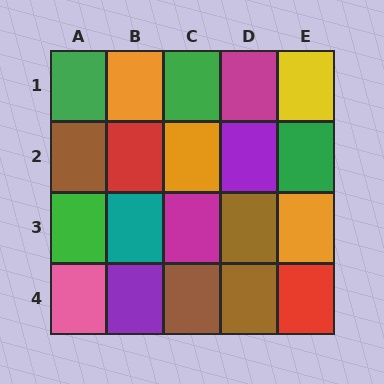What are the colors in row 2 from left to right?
Brown, red, orange, purple, green.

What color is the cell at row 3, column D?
Brown.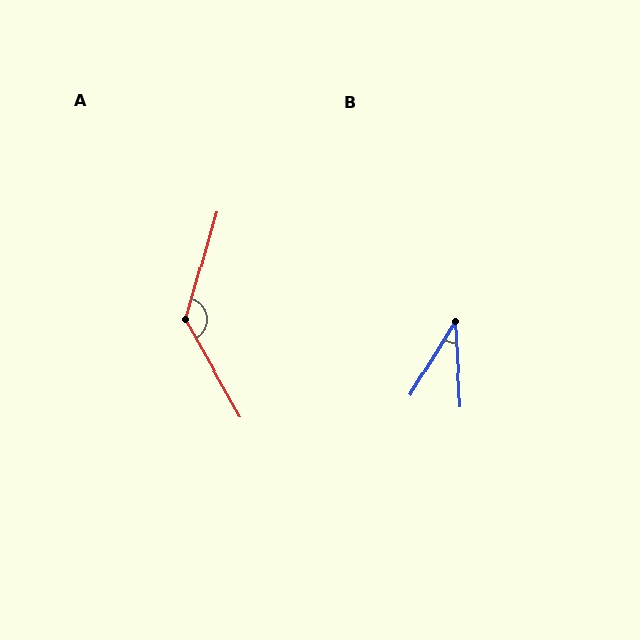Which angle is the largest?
A, at approximately 135 degrees.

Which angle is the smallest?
B, at approximately 34 degrees.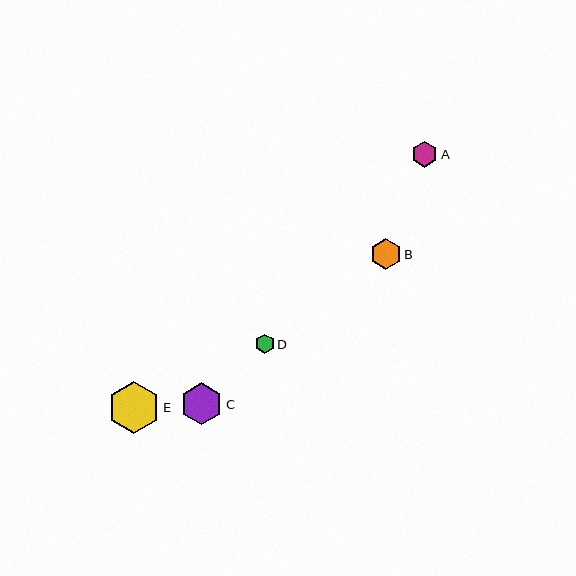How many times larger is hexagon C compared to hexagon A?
Hexagon C is approximately 1.6 times the size of hexagon A.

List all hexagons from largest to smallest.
From largest to smallest: E, C, B, A, D.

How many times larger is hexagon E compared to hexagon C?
Hexagon E is approximately 1.3 times the size of hexagon C.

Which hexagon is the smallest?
Hexagon D is the smallest with a size of approximately 19 pixels.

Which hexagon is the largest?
Hexagon E is the largest with a size of approximately 53 pixels.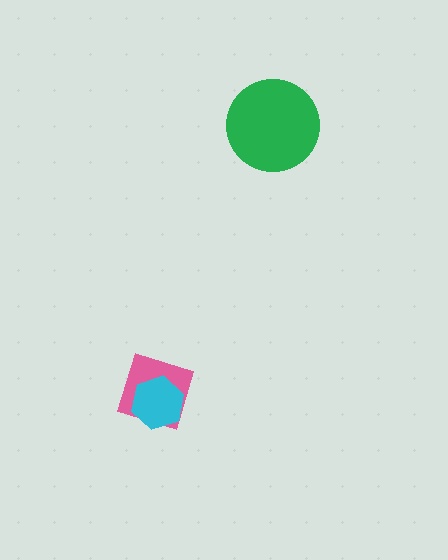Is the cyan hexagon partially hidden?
No, no other shape covers it.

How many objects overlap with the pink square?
1 object overlaps with the pink square.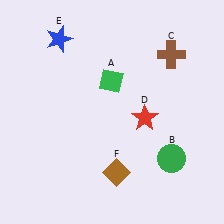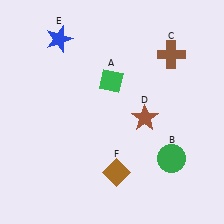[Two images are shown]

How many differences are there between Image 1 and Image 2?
There is 1 difference between the two images.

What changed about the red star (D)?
In Image 1, D is red. In Image 2, it changed to brown.